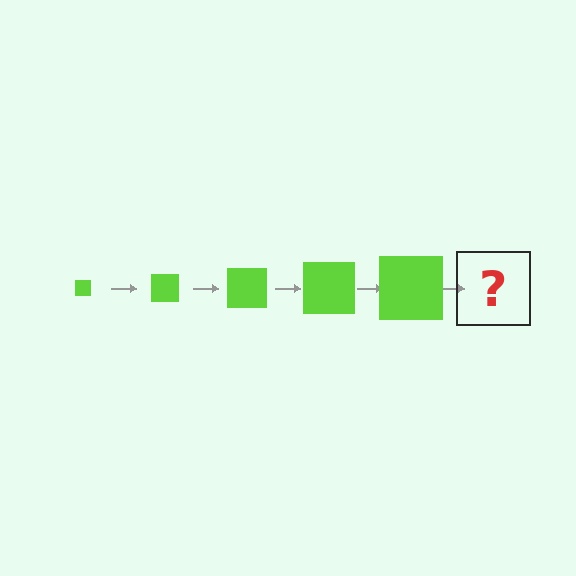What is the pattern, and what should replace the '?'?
The pattern is that the square gets progressively larger each step. The '?' should be a lime square, larger than the previous one.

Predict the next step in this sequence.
The next step is a lime square, larger than the previous one.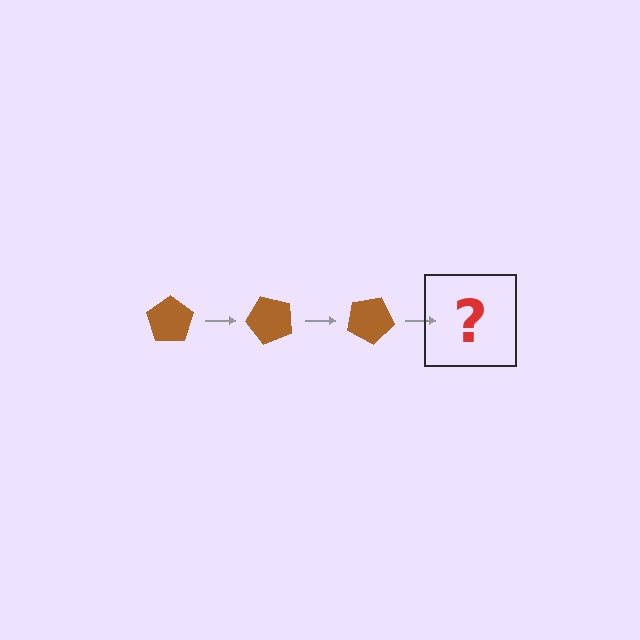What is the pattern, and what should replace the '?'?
The pattern is that the pentagon rotates 50 degrees each step. The '?' should be a brown pentagon rotated 150 degrees.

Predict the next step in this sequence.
The next step is a brown pentagon rotated 150 degrees.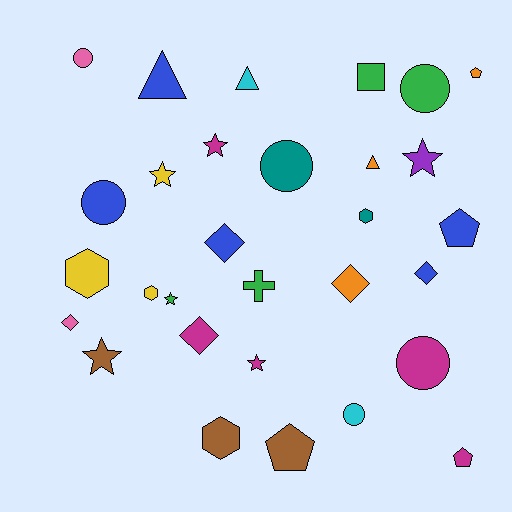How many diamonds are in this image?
There are 5 diamonds.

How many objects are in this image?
There are 30 objects.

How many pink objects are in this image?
There are 2 pink objects.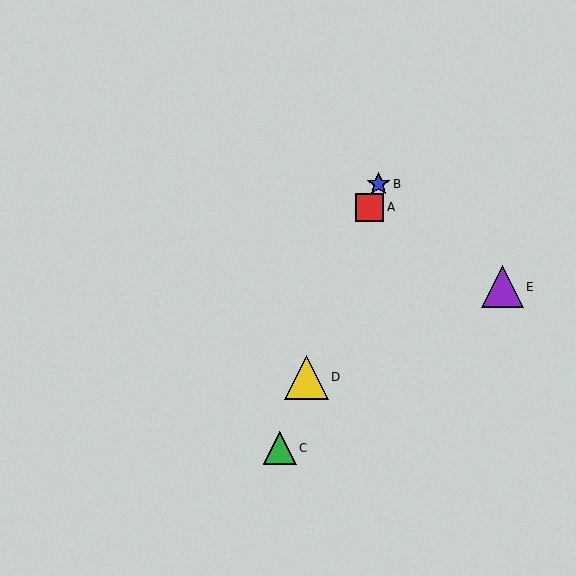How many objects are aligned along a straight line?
4 objects (A, B, C, D) are aligned along a straight line.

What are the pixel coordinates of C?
Object C is at (280, 448).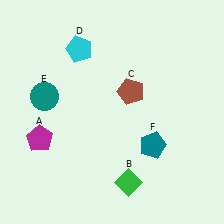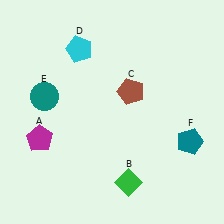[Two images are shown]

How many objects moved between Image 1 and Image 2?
1 object moved between the two images.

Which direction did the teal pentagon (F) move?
The teal pentagon (F) moved right.